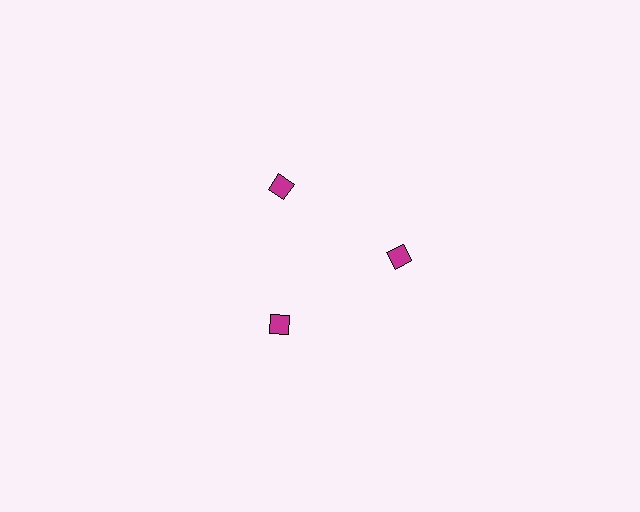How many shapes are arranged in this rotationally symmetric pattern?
There are 3 shapes, arranged in 3 groups of 1.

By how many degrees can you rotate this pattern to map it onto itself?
The pattern maps onto itself every 120 degrees of rotation.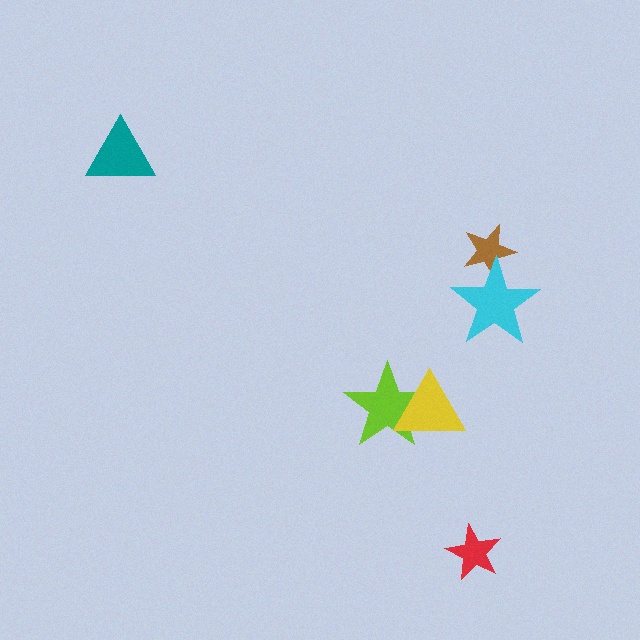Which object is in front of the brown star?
The cyan star is in front of the brown star.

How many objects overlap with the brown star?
1 object overlaps with the brown star.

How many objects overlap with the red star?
0 objects overlap with the red star.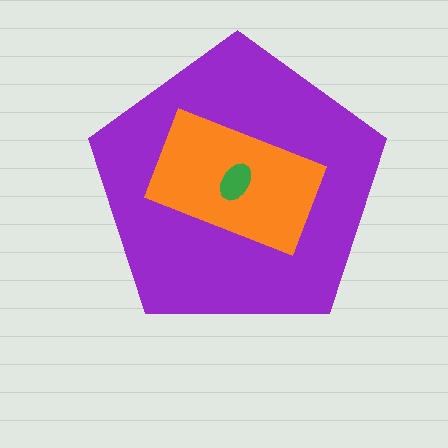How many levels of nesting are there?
3.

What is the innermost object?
The green ellipse.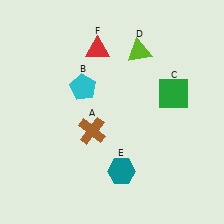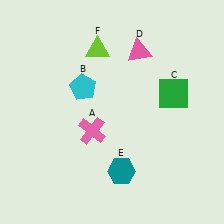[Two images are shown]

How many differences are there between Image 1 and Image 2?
There are 3 differences between the two images.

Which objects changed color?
A changed from brown to pink. D changed from lime to pink. F changed from red to lime.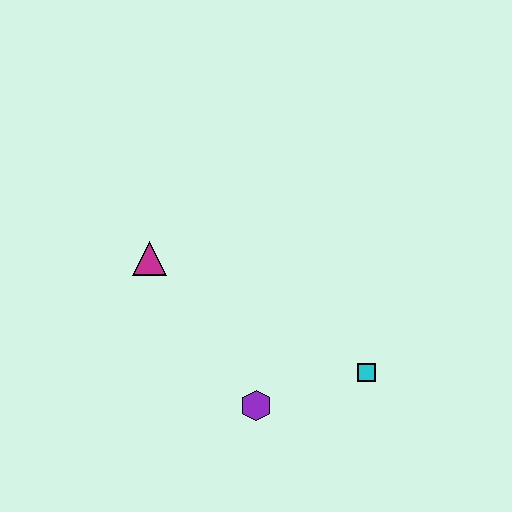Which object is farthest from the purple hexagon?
The magenta triangle is farthest from the purple hexagon.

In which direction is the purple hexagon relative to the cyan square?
The purple hexagon is to the left of the cyan square.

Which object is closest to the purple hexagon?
The cyan square is closest to the purple hexagon.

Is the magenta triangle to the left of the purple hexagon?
Yes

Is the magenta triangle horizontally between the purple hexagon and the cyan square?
No